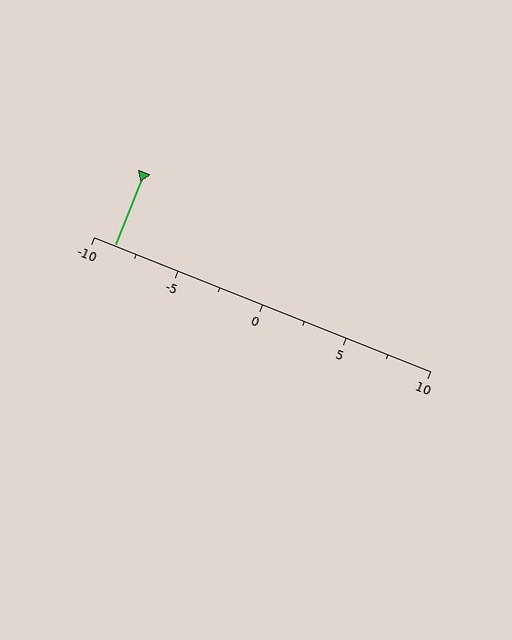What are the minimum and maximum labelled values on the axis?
The axis runs from -10 to 10.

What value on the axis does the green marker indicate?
The marker indicates approximately -8.8.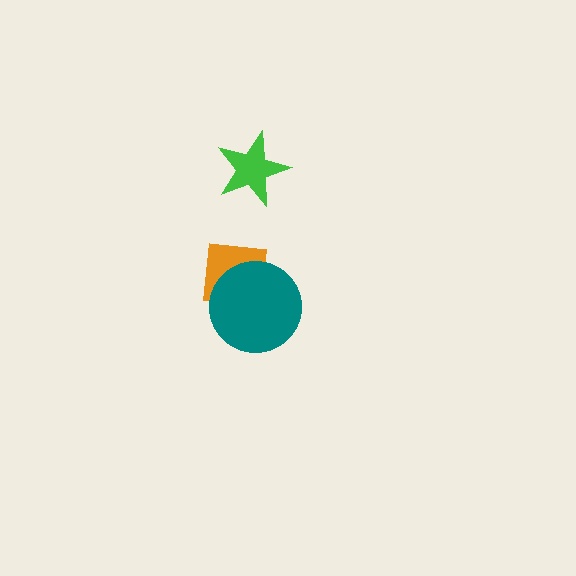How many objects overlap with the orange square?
1 object overlaps with the orange square.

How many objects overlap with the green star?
0 objects overlap with the green star.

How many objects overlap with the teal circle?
1 object overlaps with the teal circle.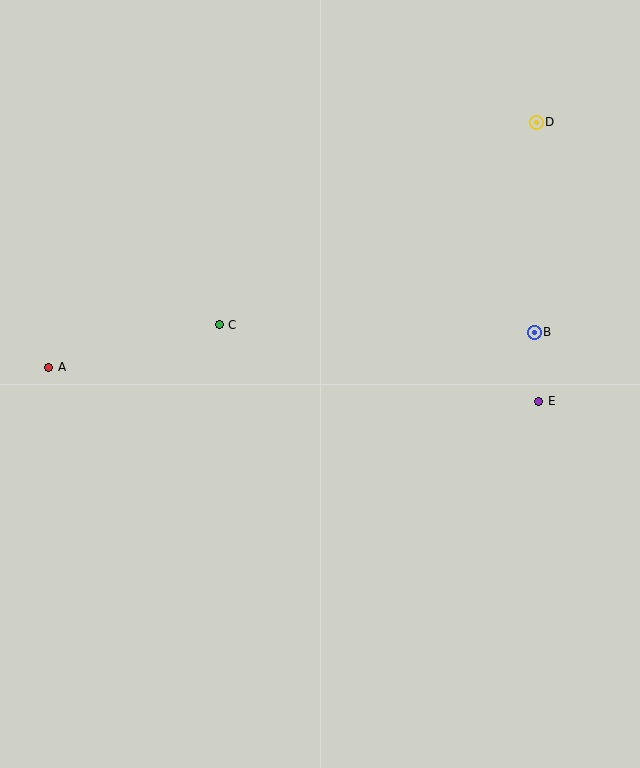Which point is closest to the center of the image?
Point C at (219, 325) is closest to the center.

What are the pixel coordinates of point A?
Point A is at (49, 367).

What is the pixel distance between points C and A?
The distance between C and A is 176 pixels.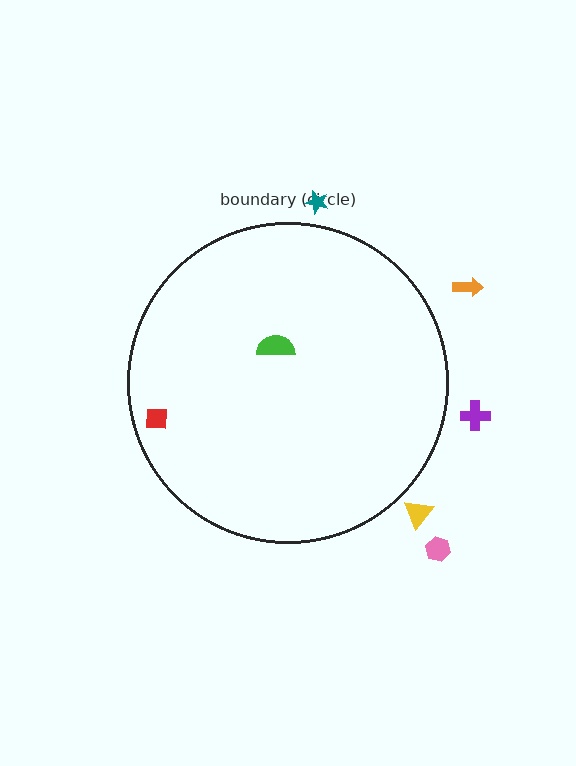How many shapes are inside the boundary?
2 inside, 5 outside.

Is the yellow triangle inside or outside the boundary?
Outside.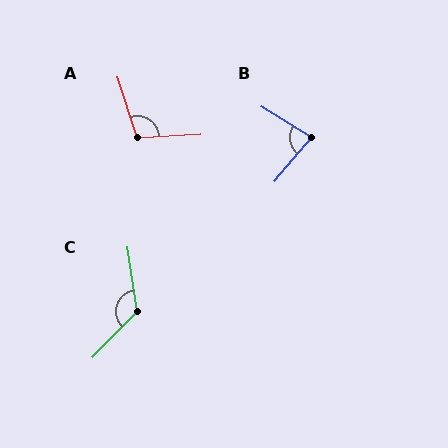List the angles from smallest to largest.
B (82°), A (104°), C (127°).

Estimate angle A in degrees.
Approximately 104 degrees.